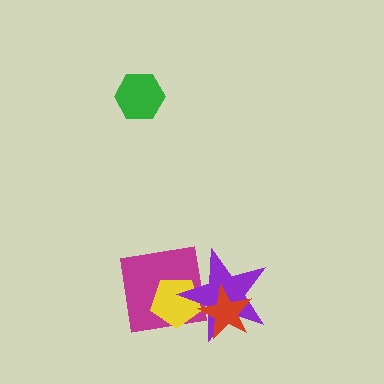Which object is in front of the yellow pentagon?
The purple star is in front of the yellow pentagon.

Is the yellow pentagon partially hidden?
Yes, it is partially covered by another shape.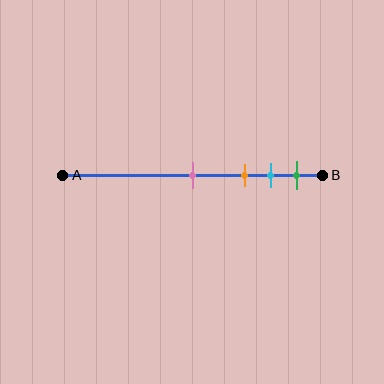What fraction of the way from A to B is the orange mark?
The orange mark is approximately 70% (0.7) of the way from A to B.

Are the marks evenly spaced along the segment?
No, the marks are not evenly spaced.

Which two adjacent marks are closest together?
The cyan and green marks are the closest adjacent pair.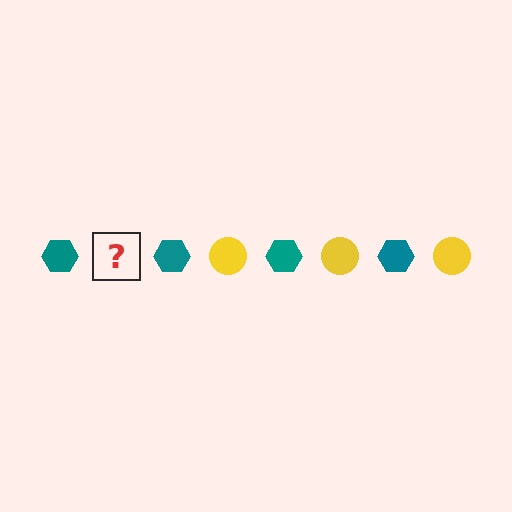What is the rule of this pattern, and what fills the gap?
The rule is that the pattern alternates between teal hexagon and yellow circle. The gap should be filled with a yellow circle.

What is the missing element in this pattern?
The missing element is a yellow circle.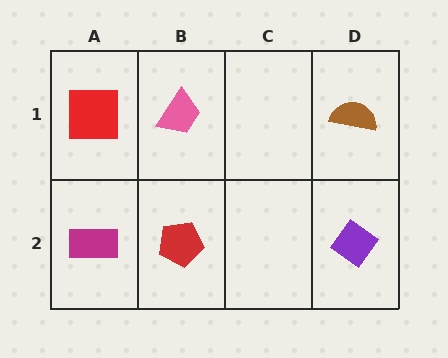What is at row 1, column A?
A red square.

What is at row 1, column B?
A pink trapezoid.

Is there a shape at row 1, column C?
No, that cell is empty.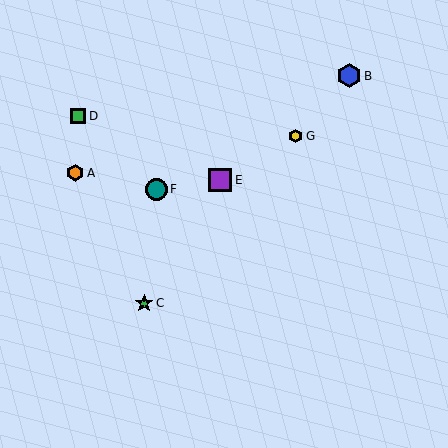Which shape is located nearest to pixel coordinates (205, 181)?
The purple square (labeled E) at (220, 180) is nearest to that location.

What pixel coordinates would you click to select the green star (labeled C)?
Click at (144, 303) to select the green star C.